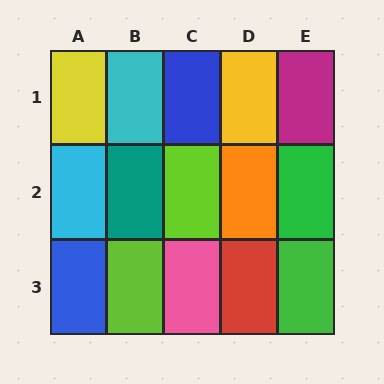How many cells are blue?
2 cells are blue.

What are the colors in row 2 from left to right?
Cyan, teal, lime, orange, green.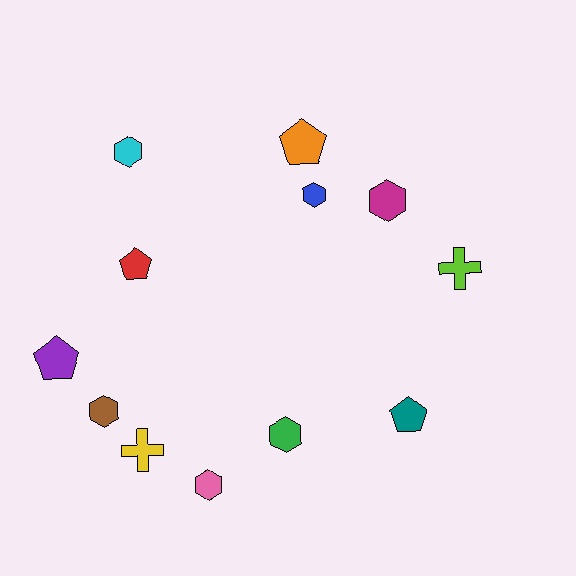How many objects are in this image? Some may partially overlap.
There are 12 objects.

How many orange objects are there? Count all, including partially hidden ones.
There is 1 orange object.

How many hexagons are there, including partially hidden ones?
There are 6 hexagons.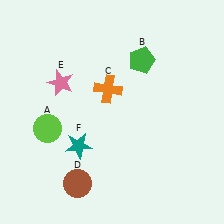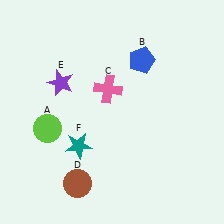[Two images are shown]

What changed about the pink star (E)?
In Image 1, E is pink. In Image 2, it changed to purple.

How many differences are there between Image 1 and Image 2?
There are 3 differences between the two images.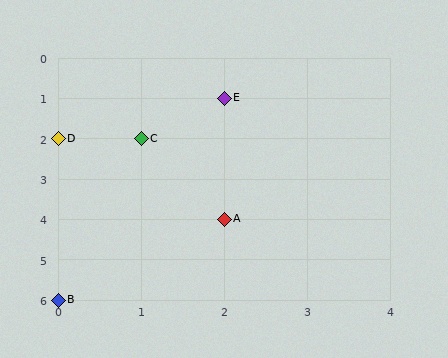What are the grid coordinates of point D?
Point D is at grid coordinates (0, 2).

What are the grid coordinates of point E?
Point E is at grid coordinates (2, 1).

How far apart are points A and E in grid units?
Points A and E are 3 rows apart.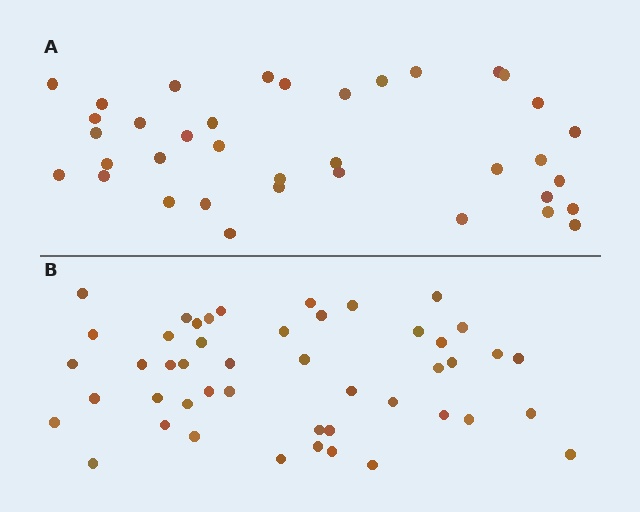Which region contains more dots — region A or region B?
Region B (the bottom region) has more dots.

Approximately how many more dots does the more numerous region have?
Region B has roughly 10 or so more dots than region A.